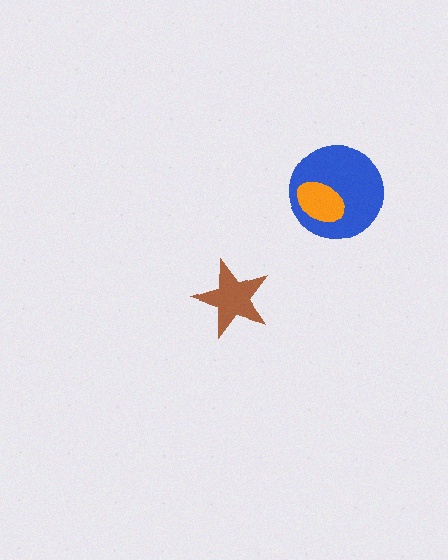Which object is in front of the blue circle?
The orange ellipse is in front of the blue circle.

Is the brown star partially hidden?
No, no other shape covers it.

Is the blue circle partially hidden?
Yes, it is partially covered by another shape.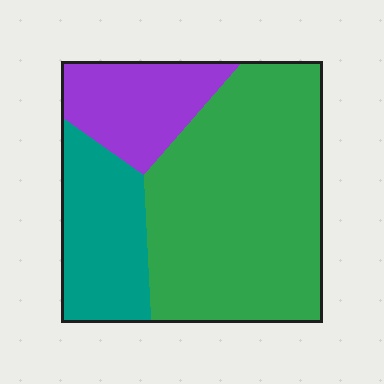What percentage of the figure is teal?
Teal covers roughly 20% of the figure.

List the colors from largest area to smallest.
From largest to smallest: green, teal, purple.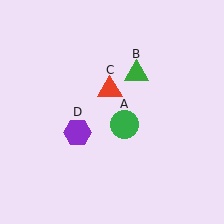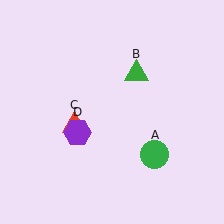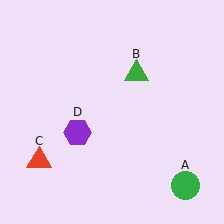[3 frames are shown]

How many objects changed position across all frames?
2 objects changed position: green circle (object A), red triangle (object C).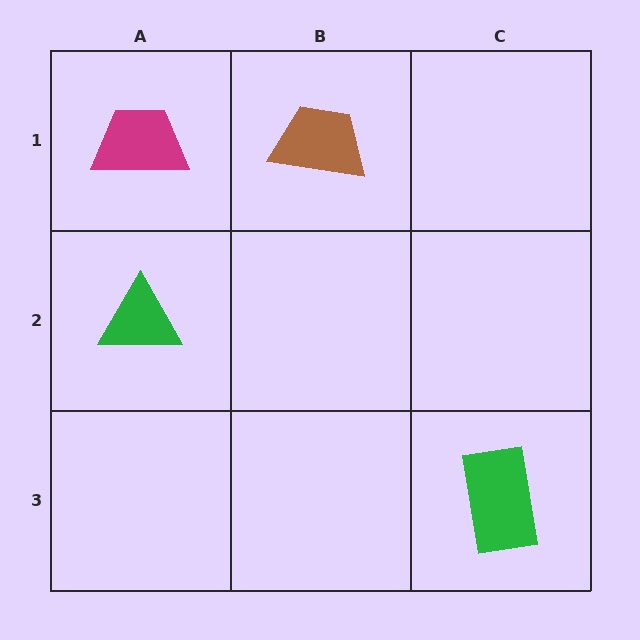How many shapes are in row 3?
1 shape.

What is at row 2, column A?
A green triangle.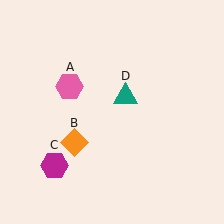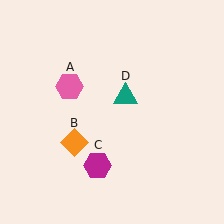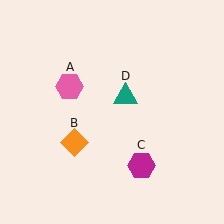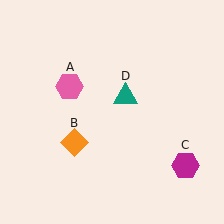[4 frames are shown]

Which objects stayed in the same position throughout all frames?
Pink hexagon (object A) and orange diamond (object B) and teal triangle (object D) remained stationary.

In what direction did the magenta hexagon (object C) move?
The magenta hexagon (object C) moved right.